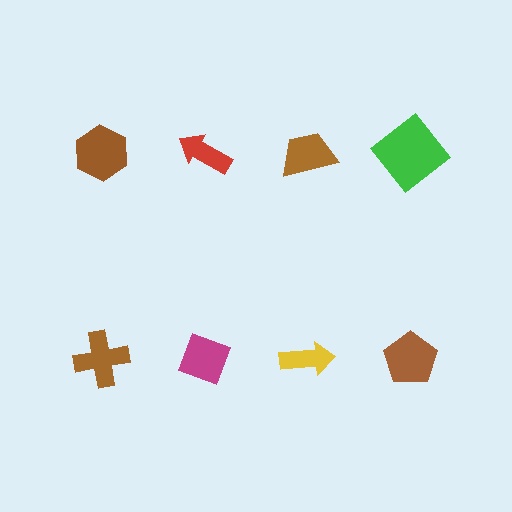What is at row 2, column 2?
A magenta diamond.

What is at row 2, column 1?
A brown cross.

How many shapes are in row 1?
4 shapes.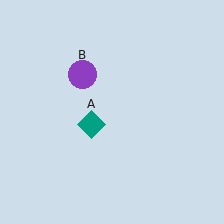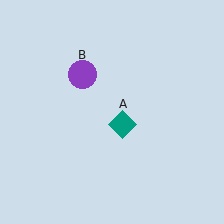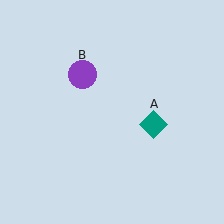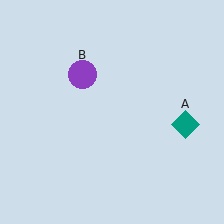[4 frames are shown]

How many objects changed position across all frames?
1 object changed position: teal diamond (object A).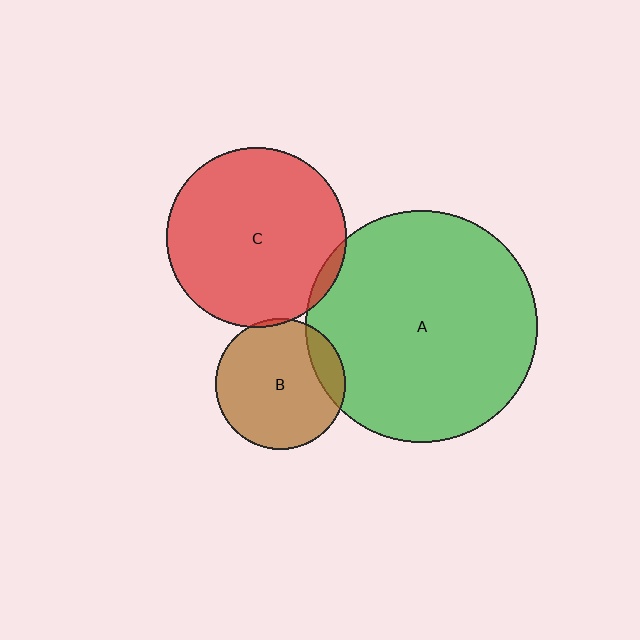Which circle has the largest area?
Circle A (green).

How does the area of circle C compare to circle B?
Approximately 1.9 times.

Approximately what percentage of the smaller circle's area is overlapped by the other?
Approximately 5%.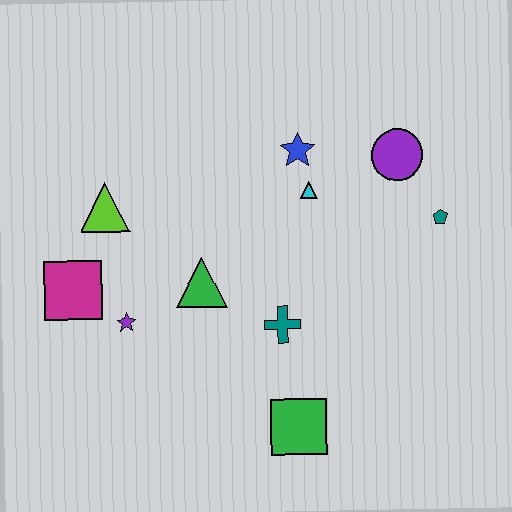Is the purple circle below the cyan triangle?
No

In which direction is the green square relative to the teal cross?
The green square is below the teal cross.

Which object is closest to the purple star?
The magenta square is closest to the purple star.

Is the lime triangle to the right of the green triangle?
No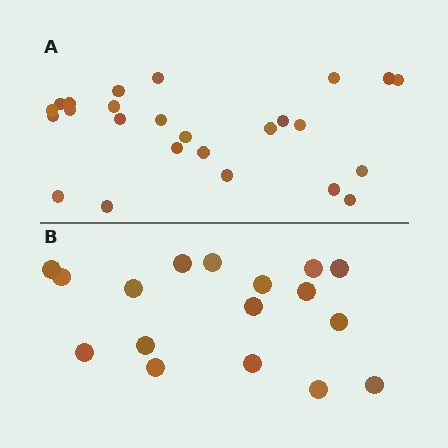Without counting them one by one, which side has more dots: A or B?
Region A (the top region) has more dots.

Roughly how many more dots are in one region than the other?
Region A has roughly 8 or so more dots than region B.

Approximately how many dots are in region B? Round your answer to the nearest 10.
About 20 dots. (The exact count is 17, which rounds to 20.)